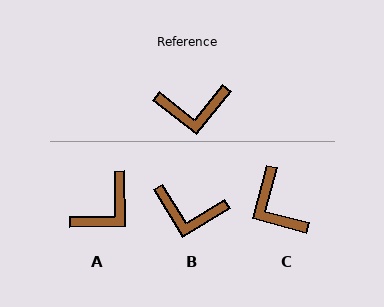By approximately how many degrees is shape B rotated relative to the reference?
Approximately 20 degrees clockwise.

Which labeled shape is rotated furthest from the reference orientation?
C, about 66 degrees away.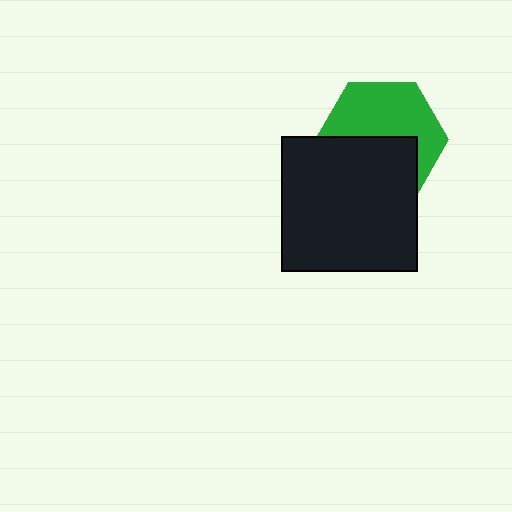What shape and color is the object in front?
The object in front is a black square.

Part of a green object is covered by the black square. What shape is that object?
It is a hexagon.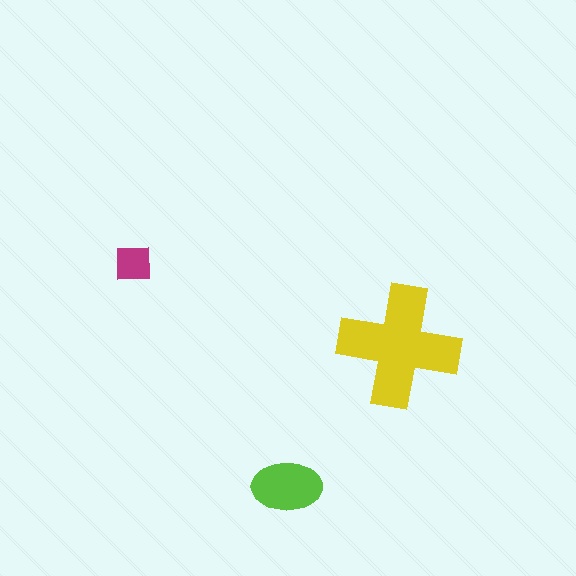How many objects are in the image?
There are 3 objects in the image.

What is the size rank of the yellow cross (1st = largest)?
1st.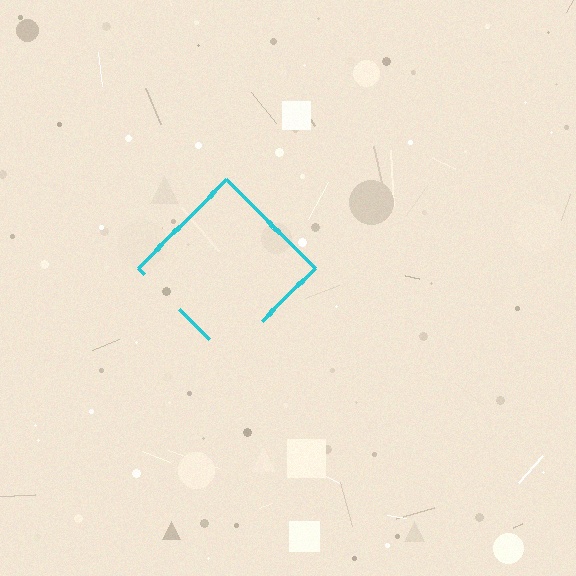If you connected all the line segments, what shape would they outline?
They would outline a diamond.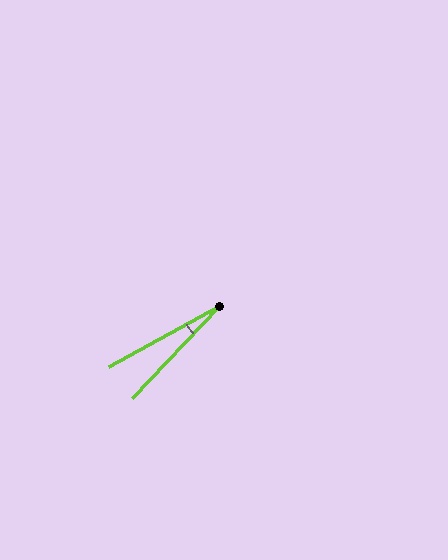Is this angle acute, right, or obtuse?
It is acute.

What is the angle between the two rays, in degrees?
Approximately 18 degrees.